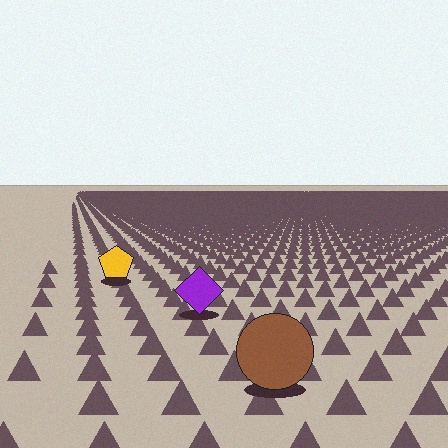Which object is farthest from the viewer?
The yellow pentagon is farthest from the viewer. It appears smaller and the ground texture around it is denser.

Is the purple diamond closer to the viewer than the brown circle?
No. The brown circle is closer — you can tell from the texture gradient: the ground texture is coarser near it.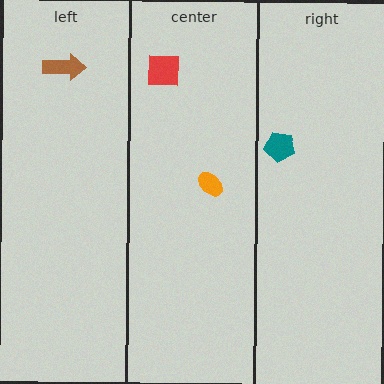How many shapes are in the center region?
2.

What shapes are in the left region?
The brown arrow.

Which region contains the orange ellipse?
The center region.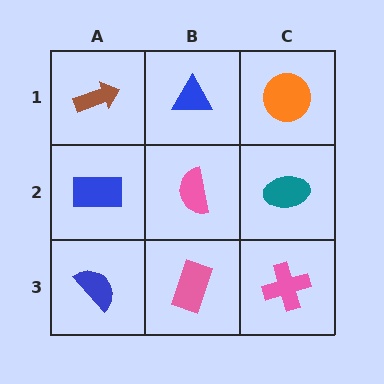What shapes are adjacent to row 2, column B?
A blue triangle (row 1, column B), a pink rectangle (row 3, column B), a blue rectangle (row 2, column A), a teal ellipse (row 2, column C).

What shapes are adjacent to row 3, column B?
A pink semicircle (row 2, column B), a blue semicircle (row 3, column A), a pink cross (row 3, column C).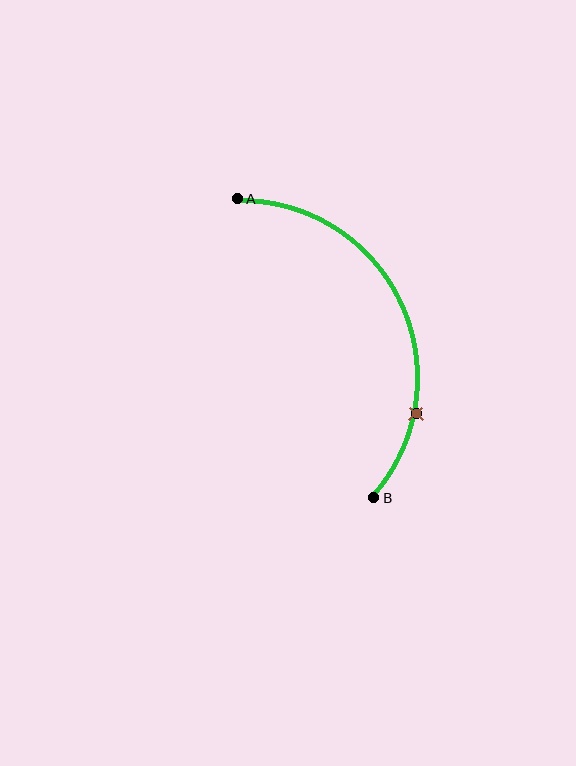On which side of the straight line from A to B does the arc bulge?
The arc bulges to the right of the straight line connecting A and B.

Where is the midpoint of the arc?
The arc midpoint is the point on the curve farthest from the straight line joining A and B. It sits to the right of that line.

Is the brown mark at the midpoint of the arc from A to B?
No. The brown mark lies on the arc but is closer to endpoint B. The arc midpoint would be at the point on the curve equidistant along the arc from both A and B.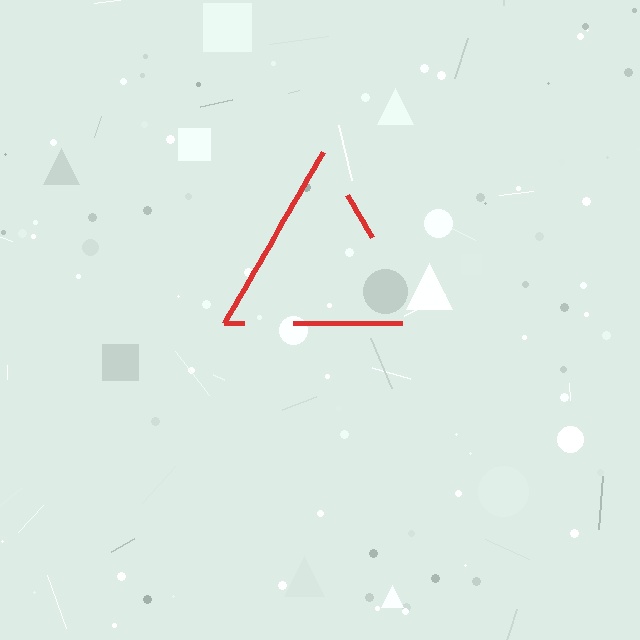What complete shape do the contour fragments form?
The contour fragments form a triangle.